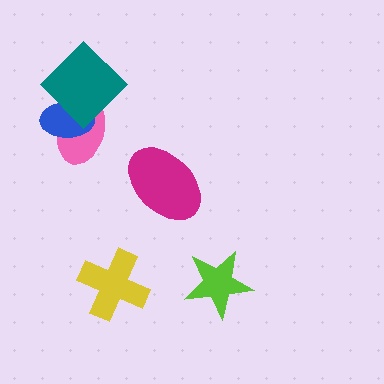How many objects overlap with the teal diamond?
2 objects overlap with the teal diamond.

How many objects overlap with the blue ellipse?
2 objects overlap with the blue ellipse.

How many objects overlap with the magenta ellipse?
0 objects overlap with the magenta ellipse.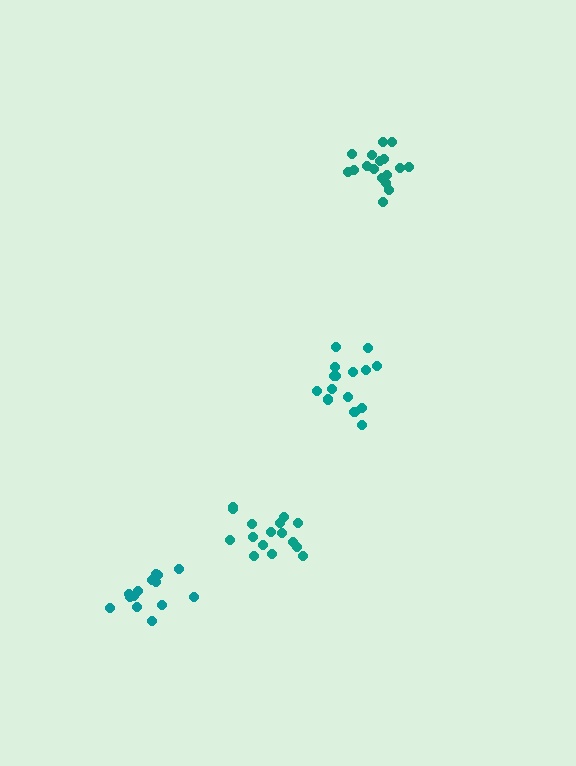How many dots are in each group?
Group 1: 16 dots, Group 2: 15 dots, Group 3: 18 dots, Group 4: 14 dots (63 total).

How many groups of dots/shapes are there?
There are 4 groups.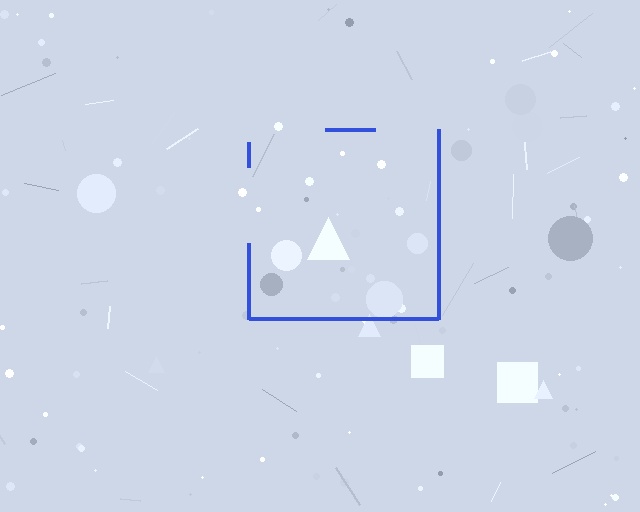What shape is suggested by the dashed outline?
The dashed outline suggests a square.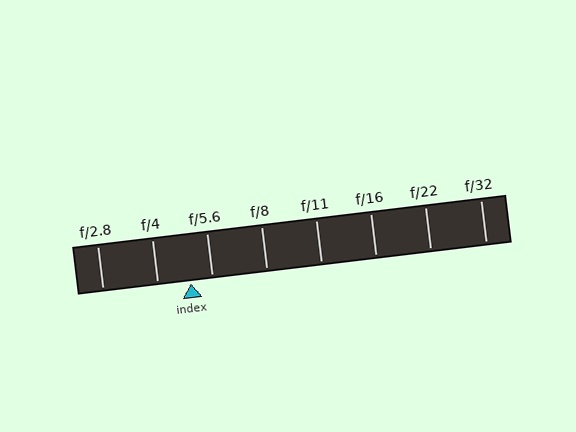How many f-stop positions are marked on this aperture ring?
There are 8 f-stop positions marked.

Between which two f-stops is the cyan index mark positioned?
The index mark is between f/4 and f/5.6.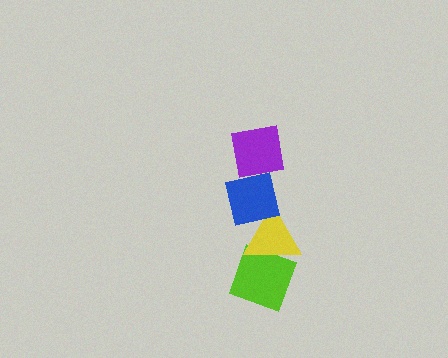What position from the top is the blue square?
The blue square is 2nd from the top.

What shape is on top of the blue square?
The purple square is on top of the blue square.